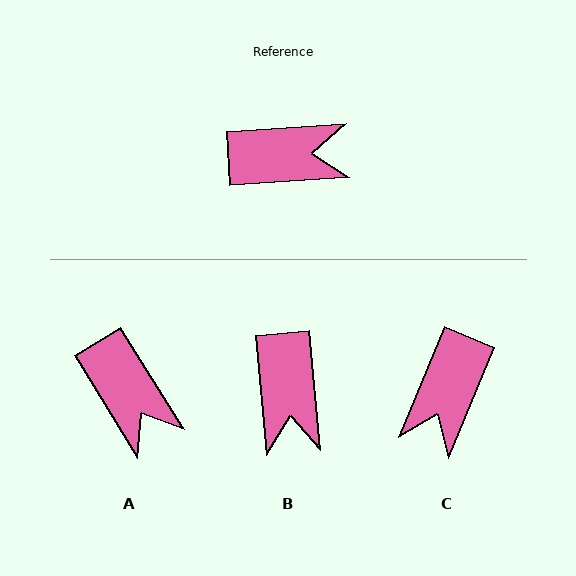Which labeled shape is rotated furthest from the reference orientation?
C, about 116 degrees away.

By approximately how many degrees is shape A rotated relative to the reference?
Approximately 62 degrees clockwise.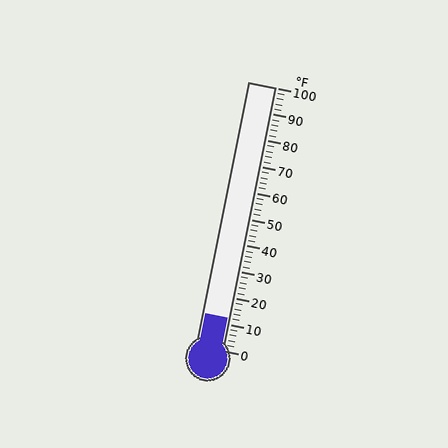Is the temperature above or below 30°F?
The temperature is below 30°F.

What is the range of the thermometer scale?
The thermometer scale ranges from 0°F to 100°F.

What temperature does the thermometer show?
The thermometer shows approximately 12°F.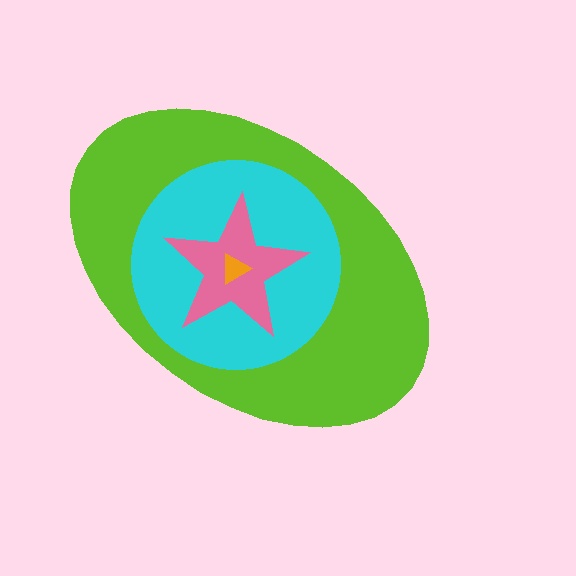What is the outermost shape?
The lime ellipse.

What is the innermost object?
The orange triangle.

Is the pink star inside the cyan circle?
Yes.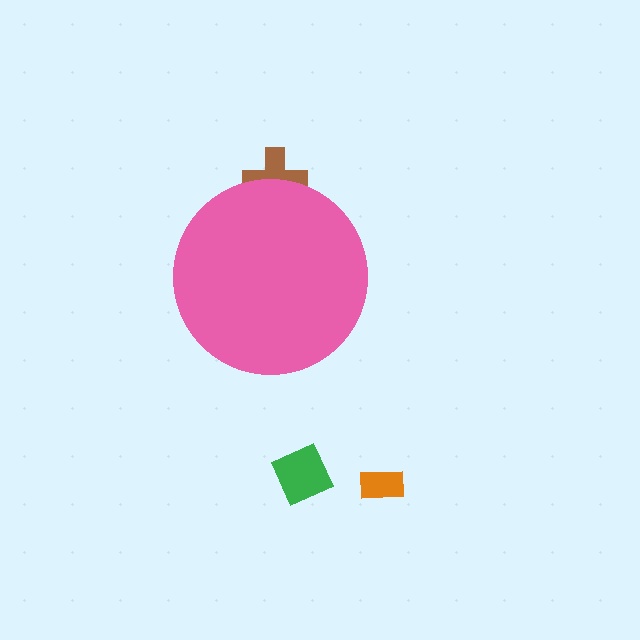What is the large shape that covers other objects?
A pink circle.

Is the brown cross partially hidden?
Yes, the brown cross is partially hidden behind the pink circle.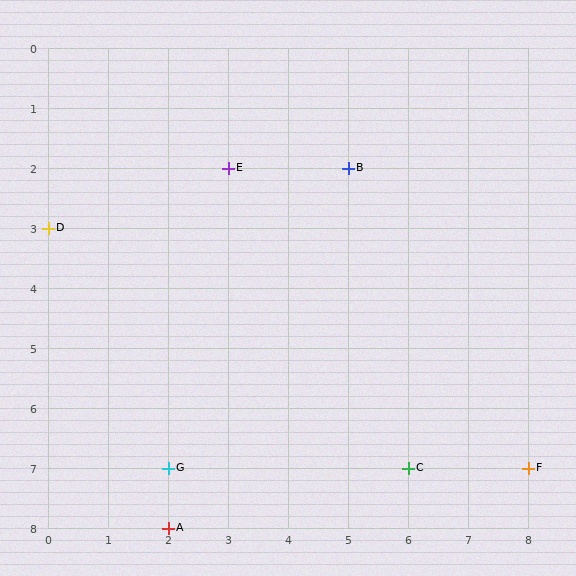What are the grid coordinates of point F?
Point F is at grid coordinates (8, 7).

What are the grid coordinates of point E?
Point E is at grid coordinates (3, 2).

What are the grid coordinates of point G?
Point G is at grid coordinates (2, 7).